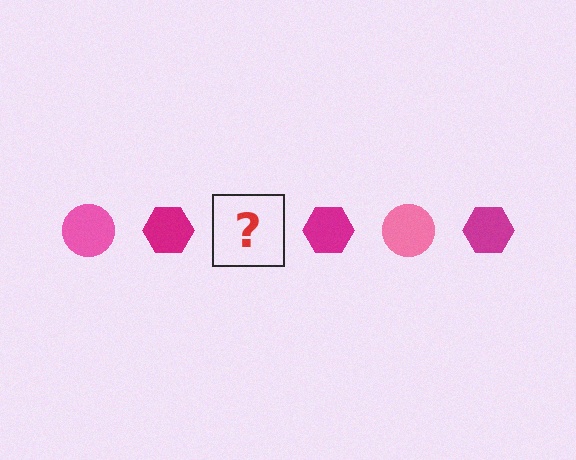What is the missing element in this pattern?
The missing element is a pink circle.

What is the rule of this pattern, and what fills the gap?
The rule is that the pattern alternates between pink circle and magenta hexagon. The gap should be filled with a pink circle.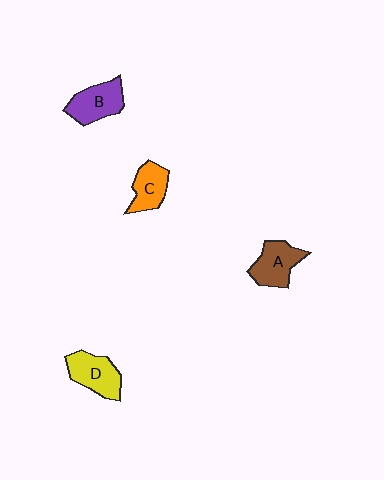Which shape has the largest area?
Shape D (yellow).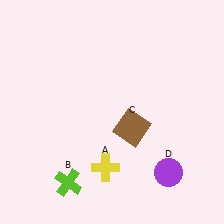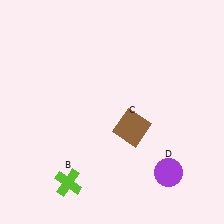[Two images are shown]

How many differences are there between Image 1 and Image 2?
There is 1 difference between the two images.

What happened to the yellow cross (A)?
The yellow cross (A) was removed in Image 2. It was in the bottom-left area of Image 1.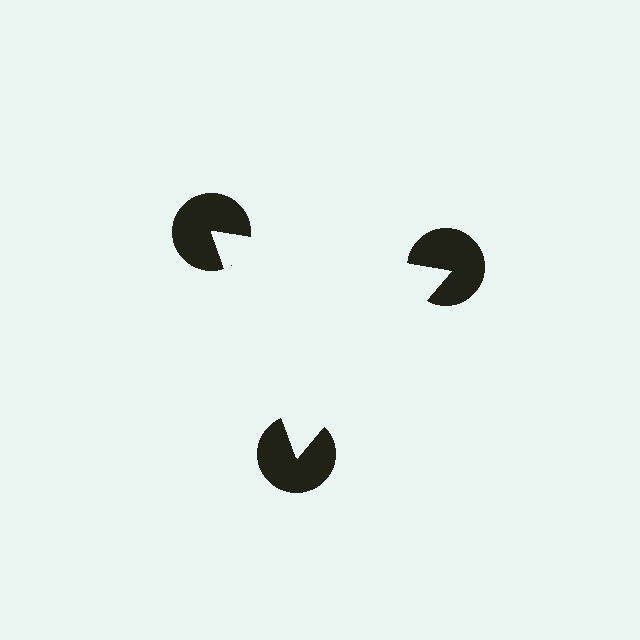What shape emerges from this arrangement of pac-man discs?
An illusory triangle — its edges are inferred from the aligned wedge cuts in the pac-man discs, not physically drawn.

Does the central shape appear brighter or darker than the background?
It typically appears slightly brighter than the background, even though no actual brightness change is drawn.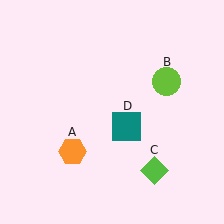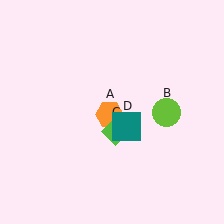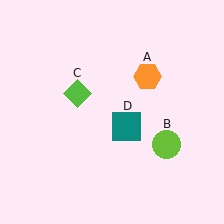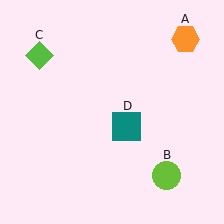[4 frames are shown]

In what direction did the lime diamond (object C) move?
The lime diamond (object C) moved up and to the left.